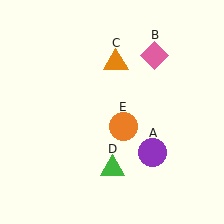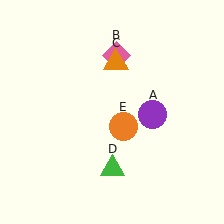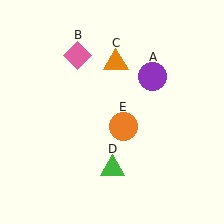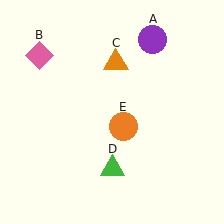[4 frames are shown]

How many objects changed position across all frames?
2 objects changed position: purple circle (object A), pink diamond (object B).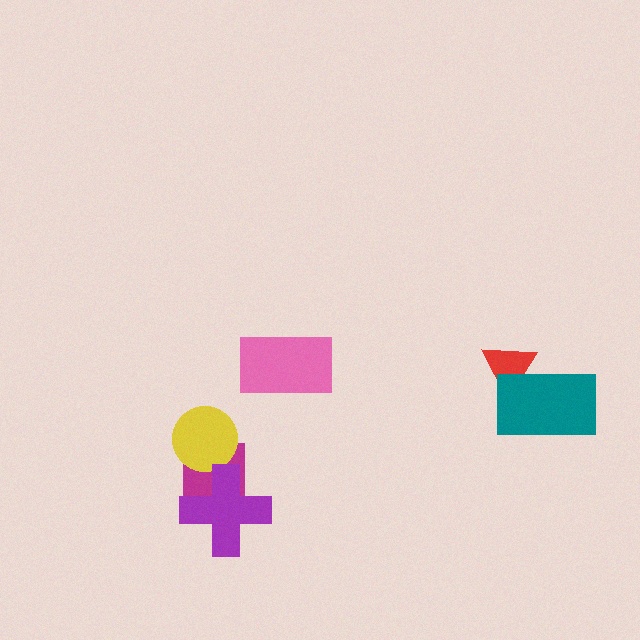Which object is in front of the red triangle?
The teal rectangle is in front of the red triangle.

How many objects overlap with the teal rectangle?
1 object overlaps with the teal rectangle.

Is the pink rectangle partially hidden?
No, no other shape covers it.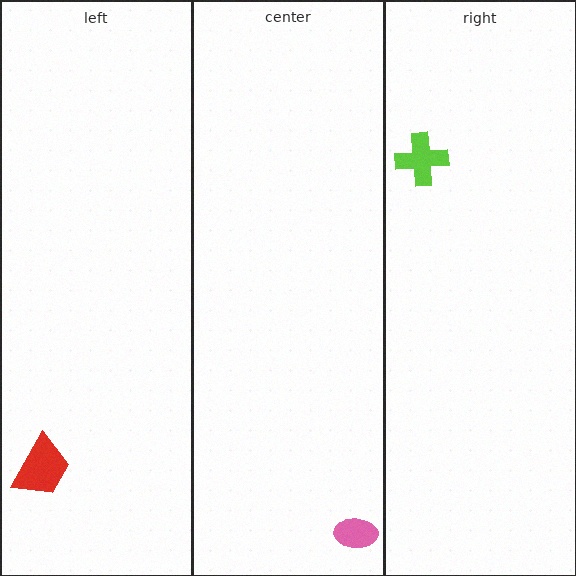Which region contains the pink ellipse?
The center region.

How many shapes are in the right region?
1.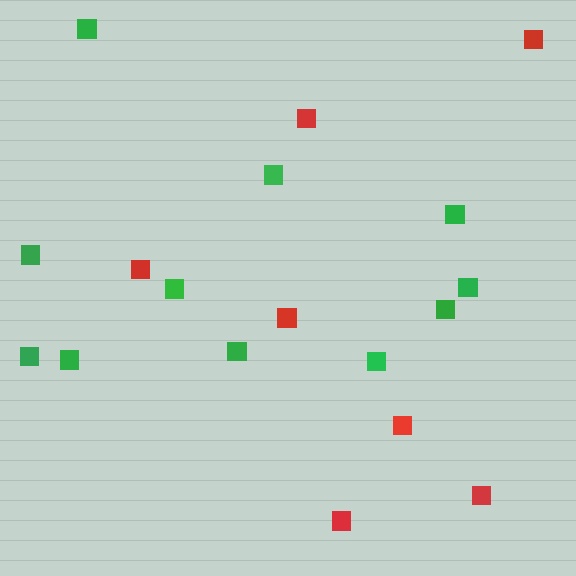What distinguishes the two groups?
There are 2 groups: one group of green squares (11) and one group of red squares (7).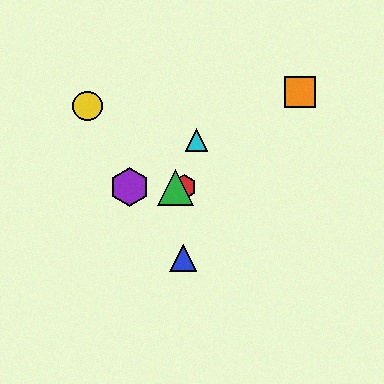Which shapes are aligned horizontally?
The red hexagon, the green triangle, the purple hexagon are aligned horizontally.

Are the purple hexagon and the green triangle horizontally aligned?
Yes, both are at y≈187.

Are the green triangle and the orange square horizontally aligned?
No, the green triangle is at y≈187 and the orange square is at y≈92.